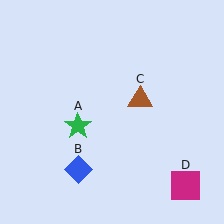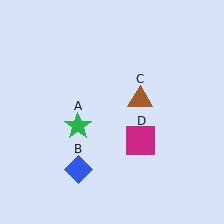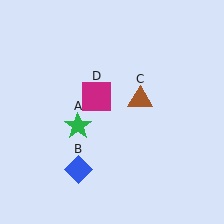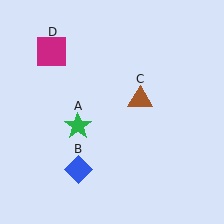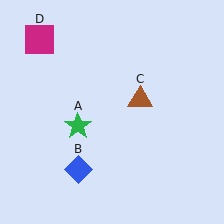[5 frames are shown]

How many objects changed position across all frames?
1 object changed position: magenta square (object D).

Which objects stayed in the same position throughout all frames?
Green star (object A) and blue diamond (object B) and brown triangle (object C) remained stationary.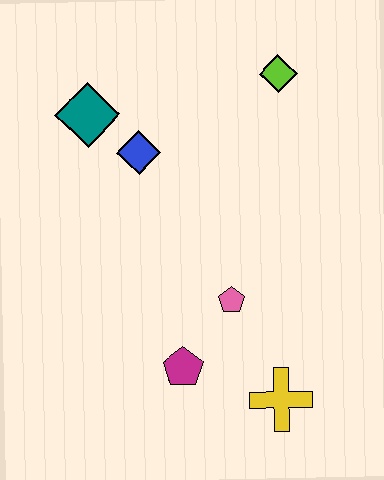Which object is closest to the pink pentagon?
The magenta pentagon is closest to the pink pentagon.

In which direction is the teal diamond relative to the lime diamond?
The teal diamond is to the left of the lime diamond.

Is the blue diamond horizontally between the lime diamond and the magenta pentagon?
No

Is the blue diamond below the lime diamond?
Yes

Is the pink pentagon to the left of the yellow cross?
Yes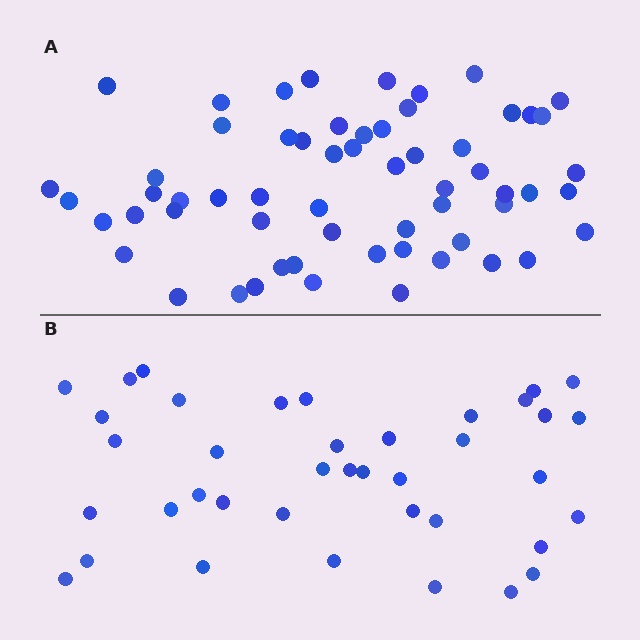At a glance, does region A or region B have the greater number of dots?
Region A (the top region) has more dots.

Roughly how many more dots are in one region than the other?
Region A has approximately 20 more dots than region B.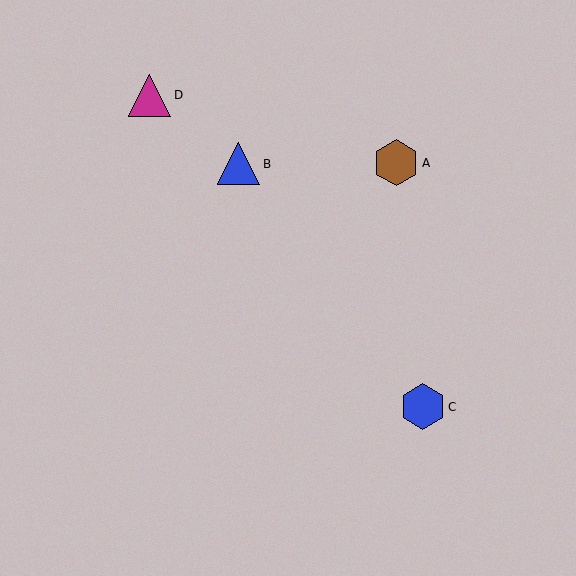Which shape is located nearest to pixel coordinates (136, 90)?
The magenta triangle (labeled D) at (150, 95) is nearest to that location.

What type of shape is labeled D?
Shape D is a magenta triangle.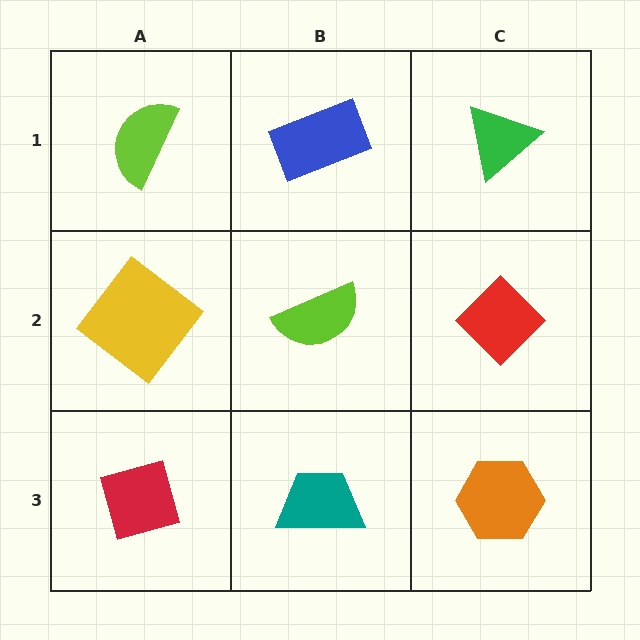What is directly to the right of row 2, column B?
A red diamond.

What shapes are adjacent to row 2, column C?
A green triangle (row 1, column C), an orange hexagon (row 3, column C), a lime semicircle (row 2, column B).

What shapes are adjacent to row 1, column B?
A lime semicircle (row 2, column B), a lime semicircle (row 1, column A), a green triangle (row 1, column C).